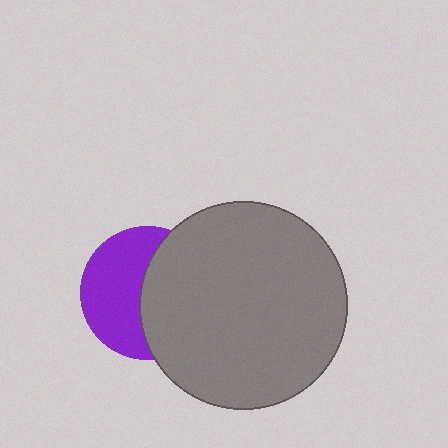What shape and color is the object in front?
The object in front is a gray circle.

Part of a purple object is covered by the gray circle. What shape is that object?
It is a circle.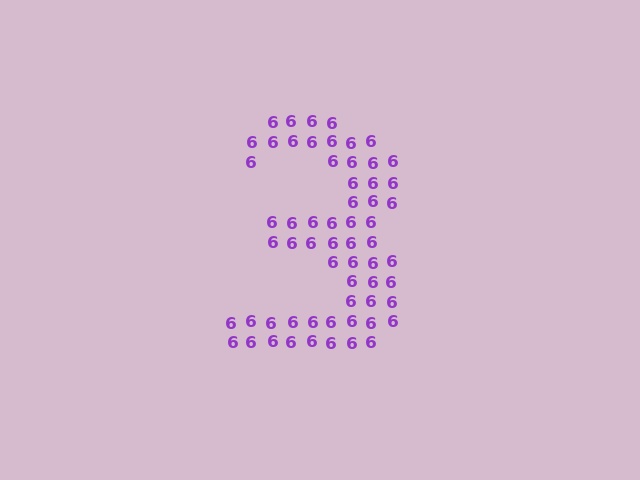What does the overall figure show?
The overall figure shows the digit 3.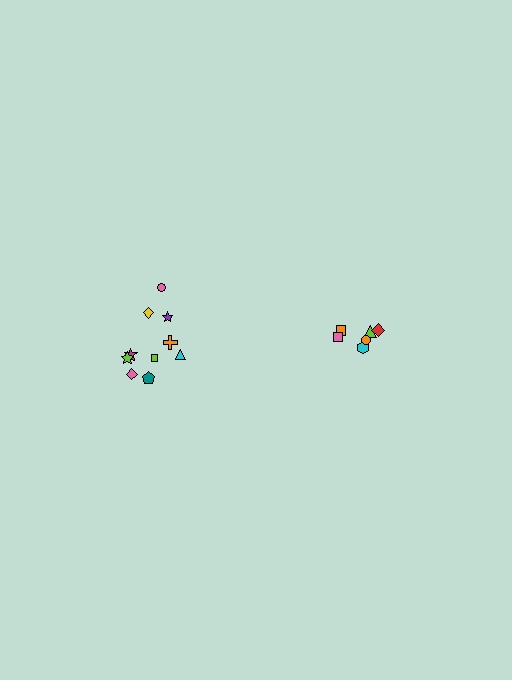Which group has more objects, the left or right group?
The left group.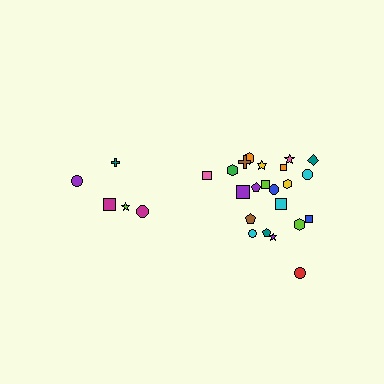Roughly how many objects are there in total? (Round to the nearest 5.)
Roughly 25 objects in total.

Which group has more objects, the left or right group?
The right group.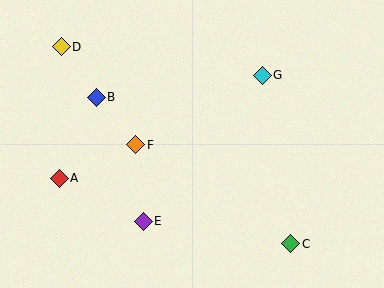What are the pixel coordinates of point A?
Point A is at (59, 178).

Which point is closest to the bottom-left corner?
Point A is closest to the bottom-left corner.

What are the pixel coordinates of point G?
Point G is at (262, 76).